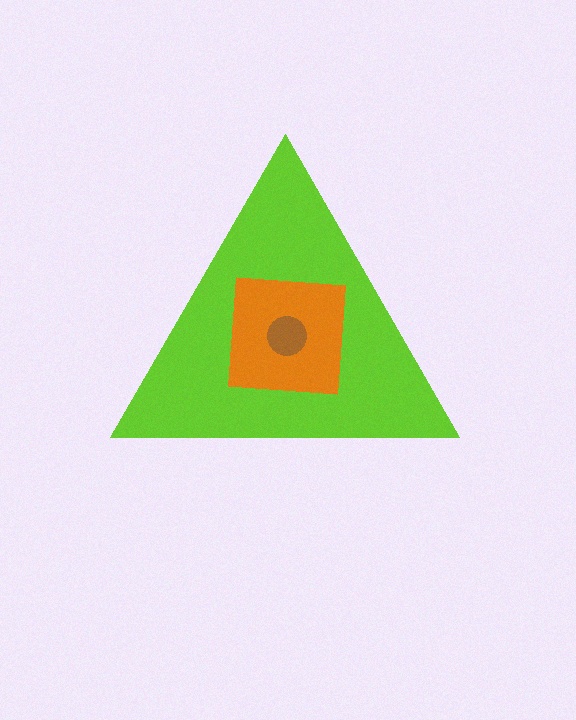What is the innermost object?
The brown circle.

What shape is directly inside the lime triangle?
The orange square.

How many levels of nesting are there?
3.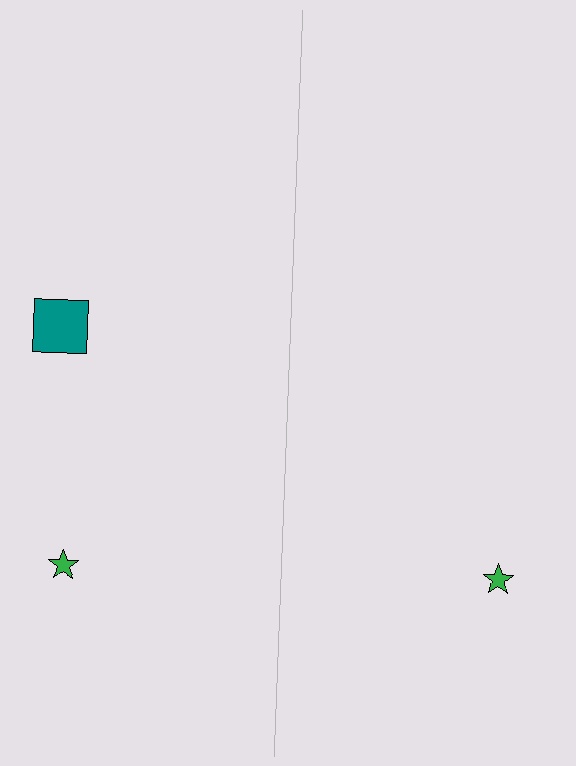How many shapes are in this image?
There are 3 shapes in this image.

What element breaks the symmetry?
A teal square is missing from the right side.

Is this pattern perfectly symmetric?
No, the pattern is not perfectly symmetric. A teal square is missing from the right side.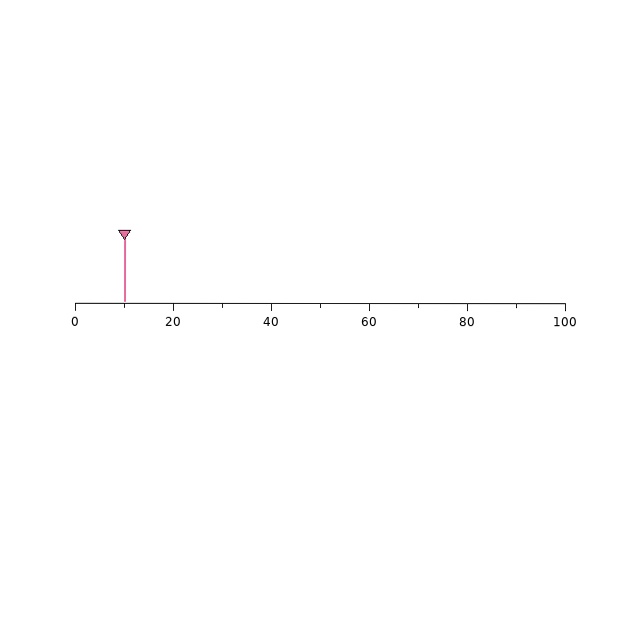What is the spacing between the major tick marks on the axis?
The major ticks are spaced 20 apart.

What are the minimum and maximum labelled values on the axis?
The axis runs from 0 to 100.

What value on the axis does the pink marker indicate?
The marker indicates approximately 10.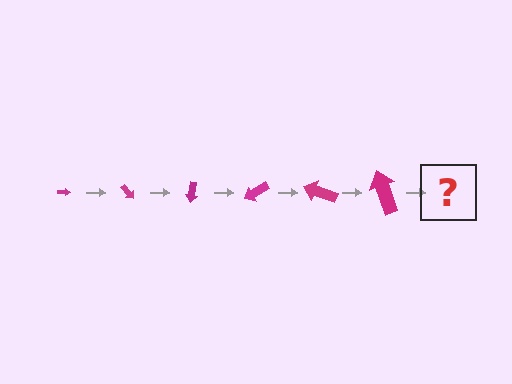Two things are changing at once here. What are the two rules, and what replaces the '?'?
The two rules are that the arrow grows larger each step and it rotates 50 degrees each step. The '?' should be an arrow, larger than the previous one and rotated 300 degrees from the start.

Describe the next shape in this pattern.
It should be an arrow, larger than the previous one and rotated 300 degrees from the start.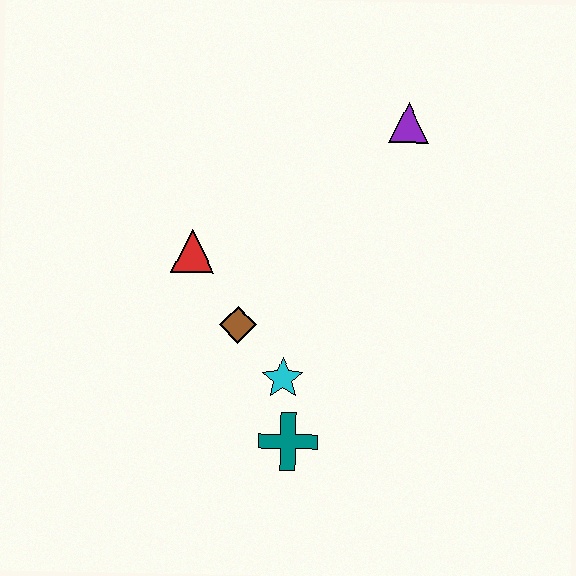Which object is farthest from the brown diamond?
The purple triangle is farthest from the brown diamond.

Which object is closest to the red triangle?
The brown diamond is closest to the red triangle.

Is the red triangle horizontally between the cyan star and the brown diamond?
No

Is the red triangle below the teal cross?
No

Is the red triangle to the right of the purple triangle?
No